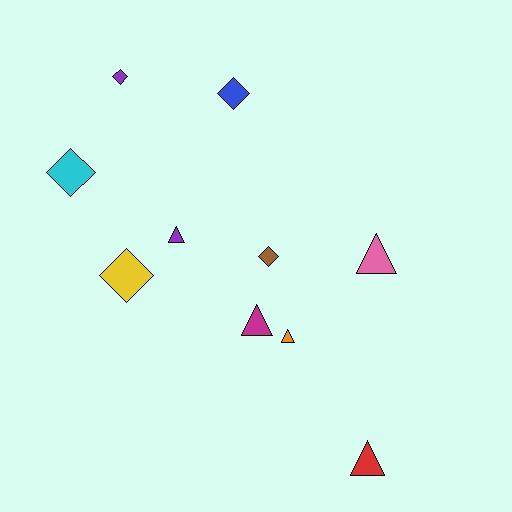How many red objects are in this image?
There is 1 red object.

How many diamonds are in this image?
There are 5 diamonds.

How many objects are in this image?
There are 10 objects.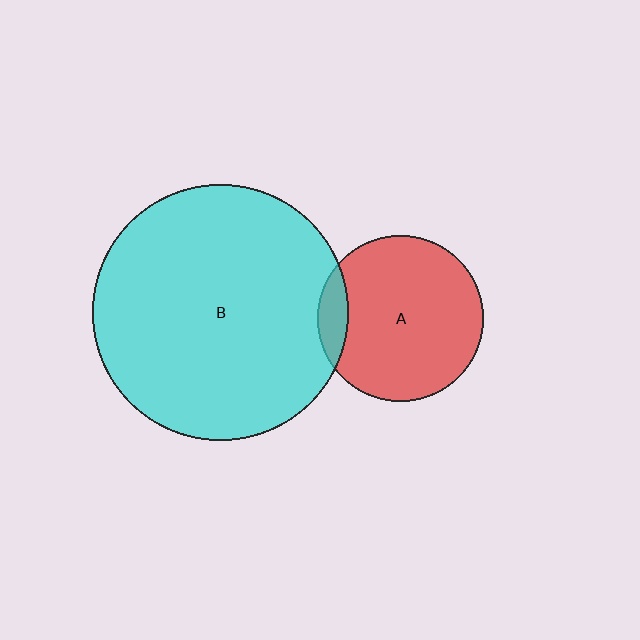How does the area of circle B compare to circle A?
Approximately 2.4 times.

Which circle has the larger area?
Circle B (cyan).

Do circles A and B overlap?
Yes.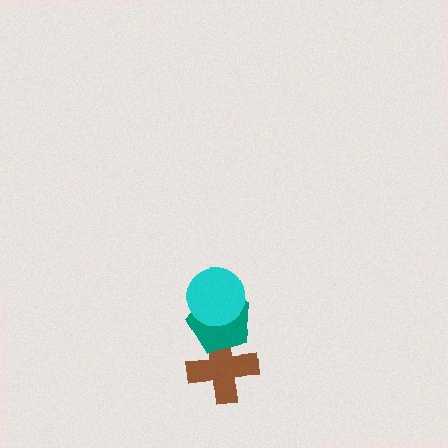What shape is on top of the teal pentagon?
The cyan circle is on top of the teal pentagon.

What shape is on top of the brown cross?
The teal pentagon is on top of the brown cross.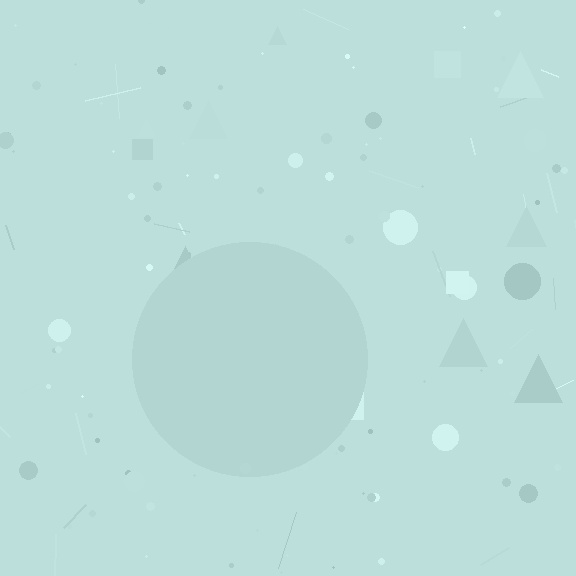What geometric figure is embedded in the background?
A circle is embedded in the background.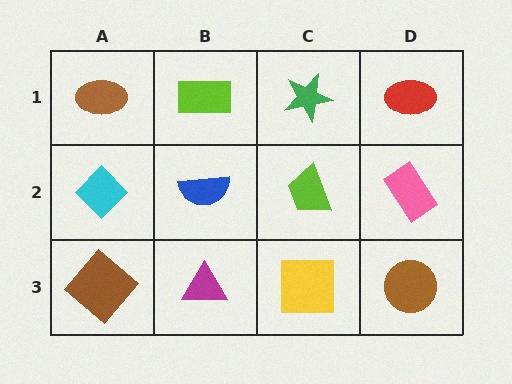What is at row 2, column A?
A cyan diamond.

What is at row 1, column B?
A lime rectangle.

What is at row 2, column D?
A pink rectangle.